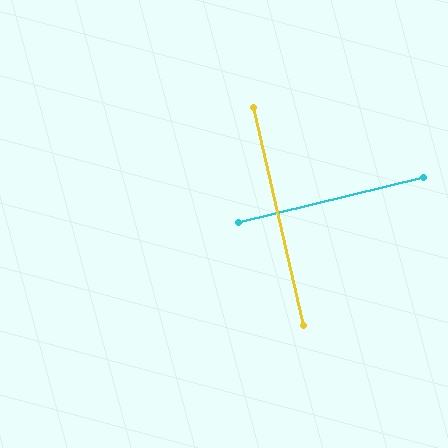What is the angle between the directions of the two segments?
Approximately 89 degrees.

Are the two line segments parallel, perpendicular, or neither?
Perpendicular — they meet at approximately 89°.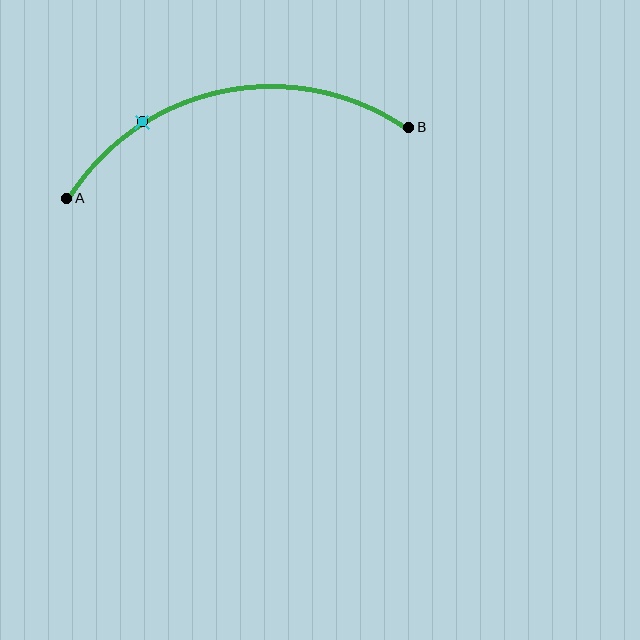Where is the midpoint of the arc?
The arc midpoint is the point on the curve farthest from the straight line joining A and B. It sits above that line.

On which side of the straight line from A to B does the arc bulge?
The arc bulges above the straight line connecting A and B.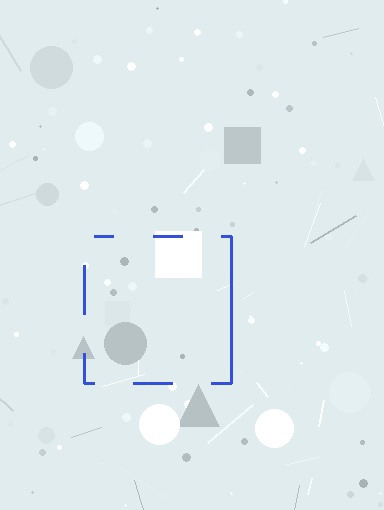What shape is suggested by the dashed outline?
The dashed outline suggests a square.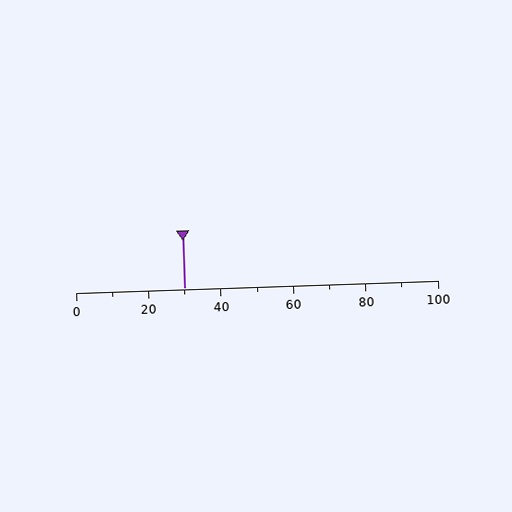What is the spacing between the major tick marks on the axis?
The major ticks are spaced 20 apart.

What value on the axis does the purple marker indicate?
The marker indicates approximately 30.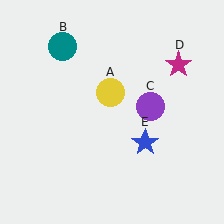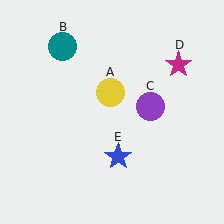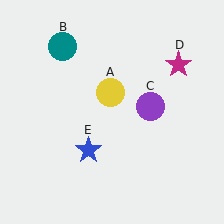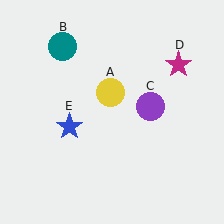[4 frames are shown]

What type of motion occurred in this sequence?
The blue star (object E) rotated clockwise around the center of the scene.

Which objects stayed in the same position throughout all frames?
Yellow circle (object A) and teal circle (object B) and purple circle (object C) and magenta star (object D) remained stationary.